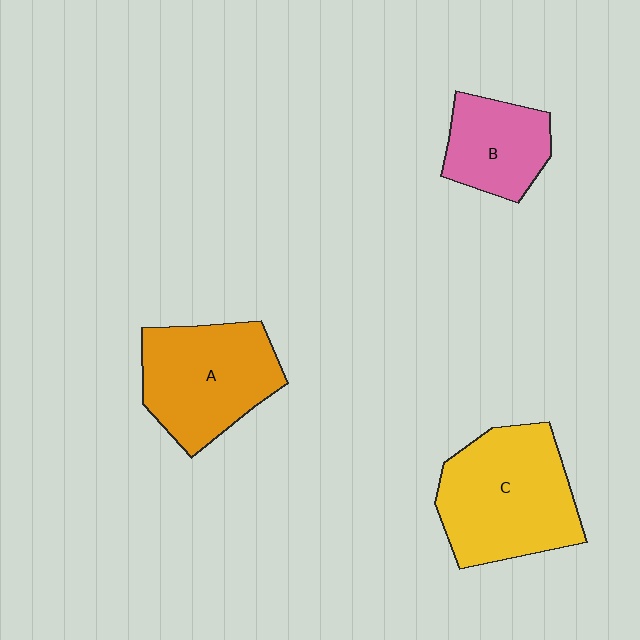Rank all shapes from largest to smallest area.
From largest to smallest: C (yellow), A (orange), B (pink).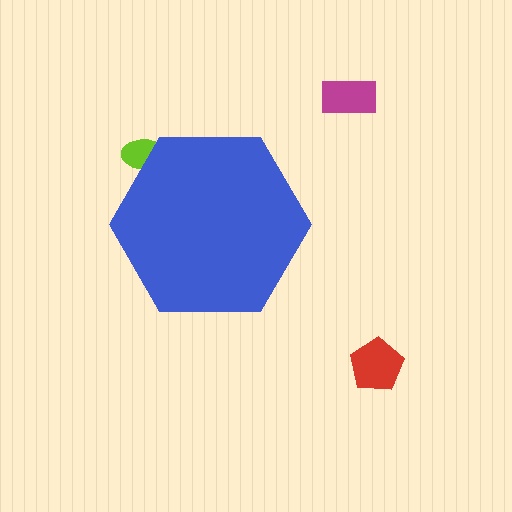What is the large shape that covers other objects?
A blue hexagon.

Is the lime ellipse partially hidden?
Yes, the lime ellipse is partially hidden behind the blue hexagon.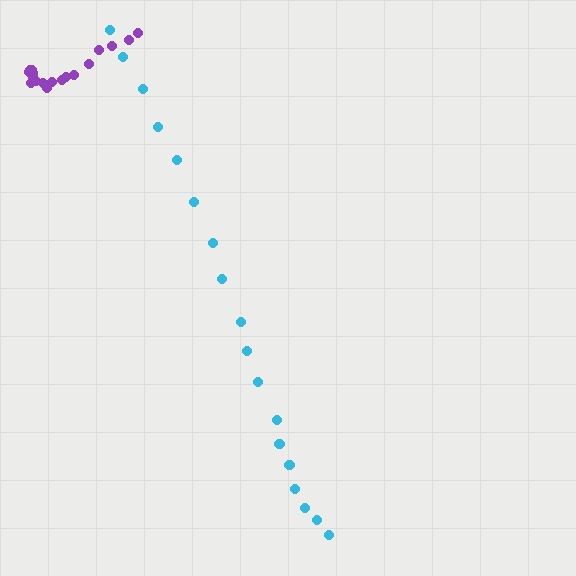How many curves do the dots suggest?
There are 2 distinct paths.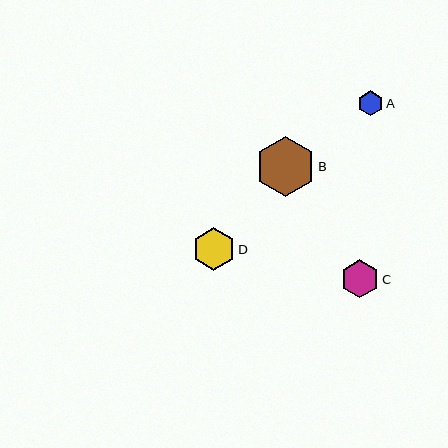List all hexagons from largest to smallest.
From largest to smallest: B, D, C, A.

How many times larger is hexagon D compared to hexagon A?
Hexagon D is approximately 1.7 times the size of hexagon A.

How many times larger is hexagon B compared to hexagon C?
Hexagon B is approximately 1.6 times the size of hexagon C.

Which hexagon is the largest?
Hexagon B is the largest with a size of approximately 60 pixels.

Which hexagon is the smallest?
Hexagon A is the smallest with a size of approximately 25 pixels.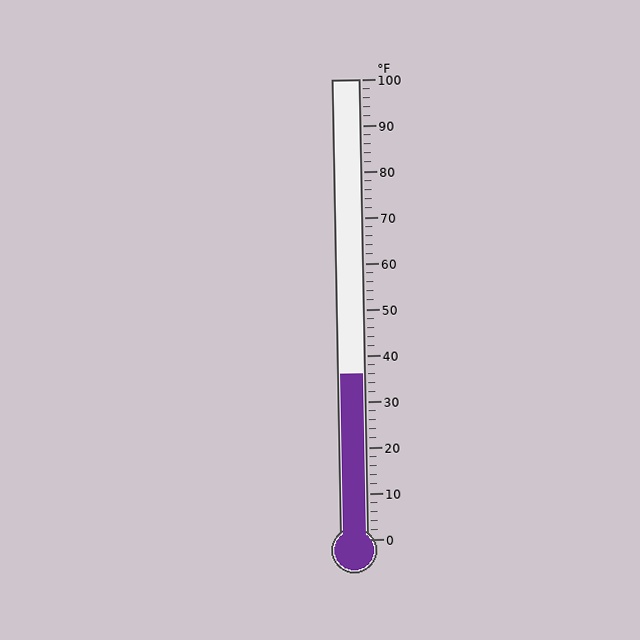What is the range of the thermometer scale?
The thermometer scale ranges from 0°F to 100°F.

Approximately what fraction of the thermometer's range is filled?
The thermometer is filled to approximately 35% of its range.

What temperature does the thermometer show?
The thermometer shows approximately 36°F.